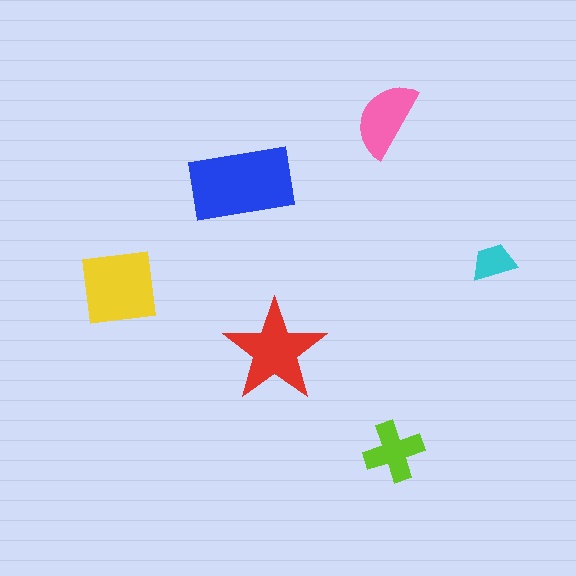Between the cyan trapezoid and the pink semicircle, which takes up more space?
The pink semicircle.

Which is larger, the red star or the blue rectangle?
The blue rectangle.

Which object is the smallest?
The cyan trapezoid.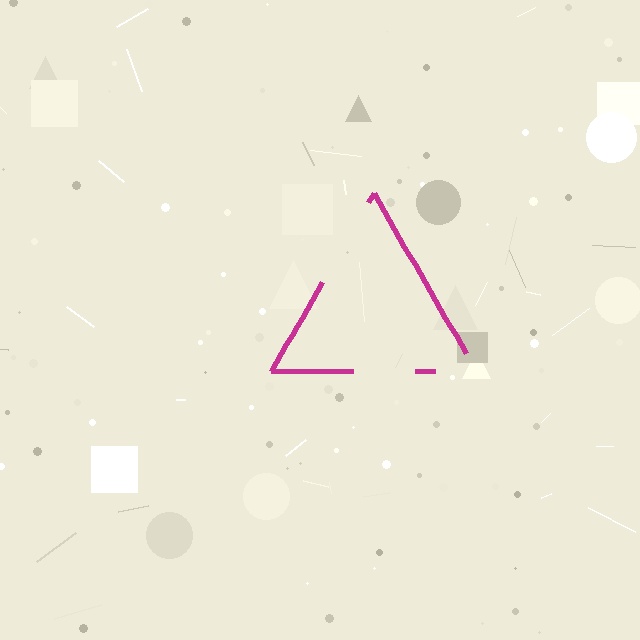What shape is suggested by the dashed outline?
The dashed outline suggests a triangle.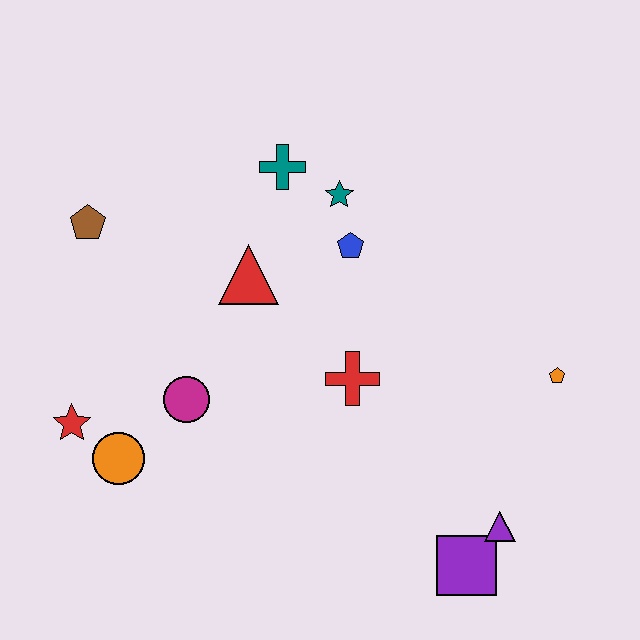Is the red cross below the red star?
No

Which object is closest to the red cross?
The blue pentagon is closest to the red cross.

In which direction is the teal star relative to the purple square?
The teal star is above the purple square.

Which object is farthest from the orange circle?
The orange pentagon is farthest from the orange circle.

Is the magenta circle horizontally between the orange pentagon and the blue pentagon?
No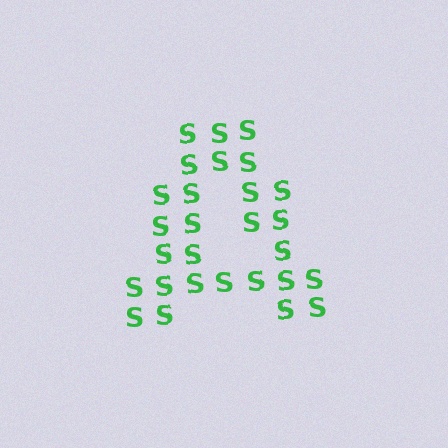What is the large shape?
The large shape is the letter A.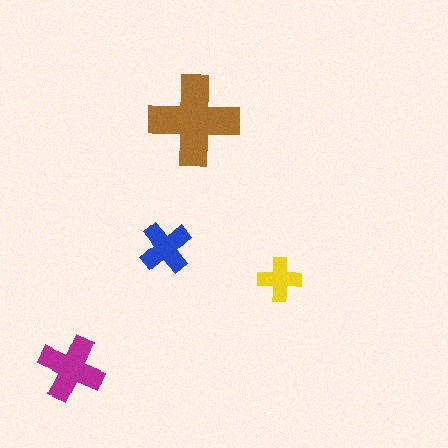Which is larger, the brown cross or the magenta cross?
The brown one.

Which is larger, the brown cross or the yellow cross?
The brown one.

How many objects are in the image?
There are 4 objects in the image.